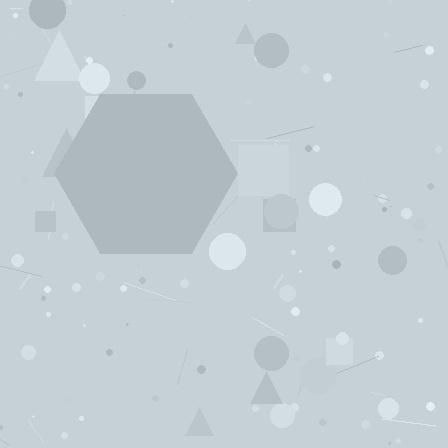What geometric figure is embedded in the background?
A hexagon is embedded in the background.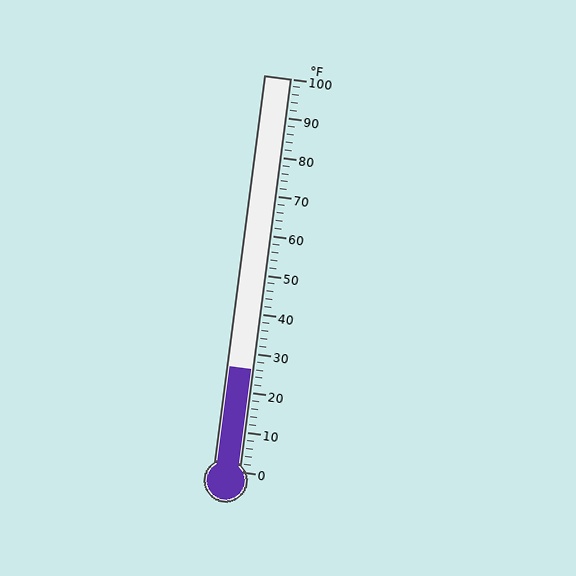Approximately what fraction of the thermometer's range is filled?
The thermometer is filled to approximately 25% of its range.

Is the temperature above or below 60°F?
The temperature is below 60°F.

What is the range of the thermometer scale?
The thermometer scale ranges from 0°F to 100°F.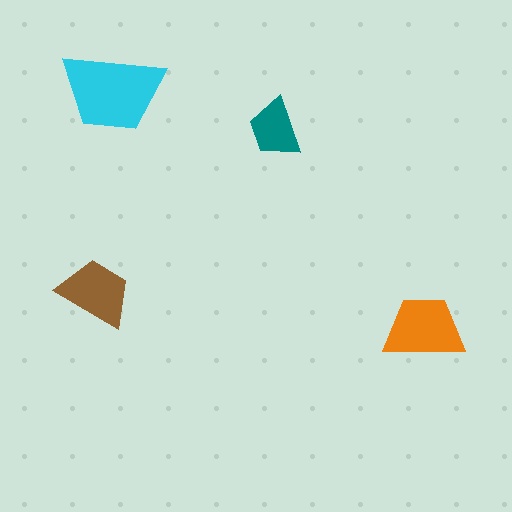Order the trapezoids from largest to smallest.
the cyan one, the orange one, the brown one, the teal one.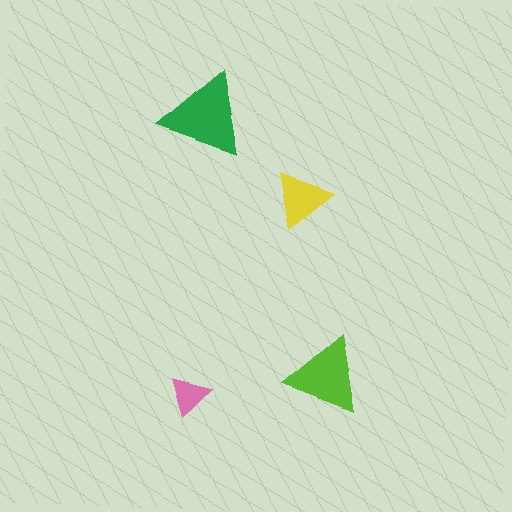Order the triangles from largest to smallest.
the green one, the lime one, the yellow one, the pink one.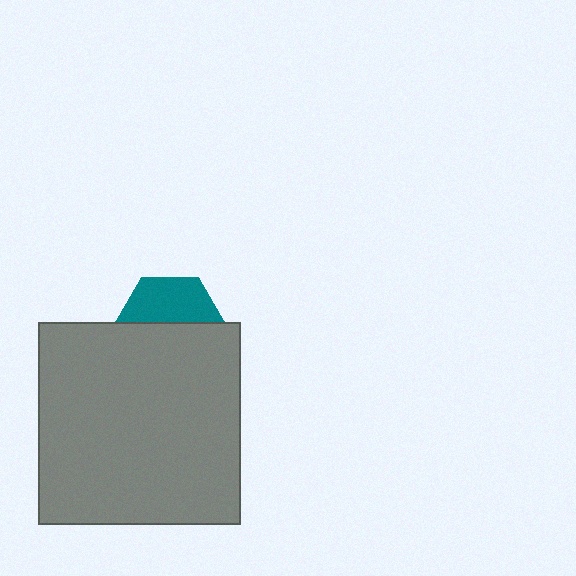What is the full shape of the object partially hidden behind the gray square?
The partially hidden object is a teal hexagon.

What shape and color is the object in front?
The object in front is a gray square.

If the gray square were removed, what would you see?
You would see the complete teal hexagon.